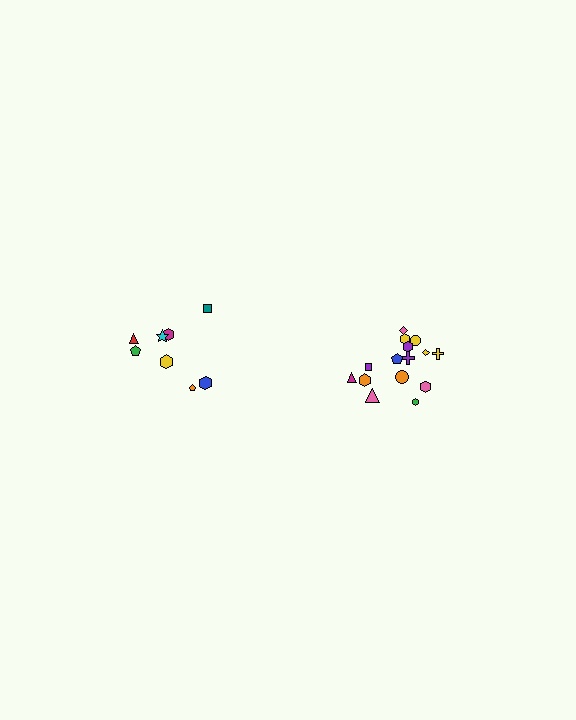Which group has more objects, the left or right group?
The right group.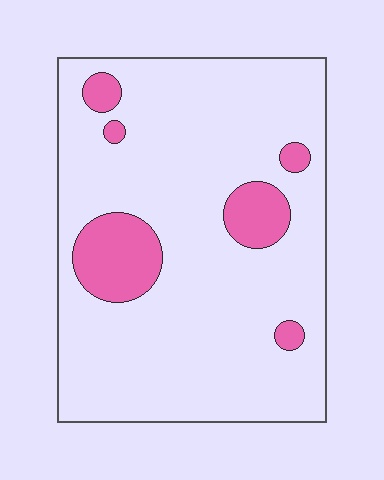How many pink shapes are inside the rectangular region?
6.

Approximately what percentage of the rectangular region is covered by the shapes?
Approximately 15%.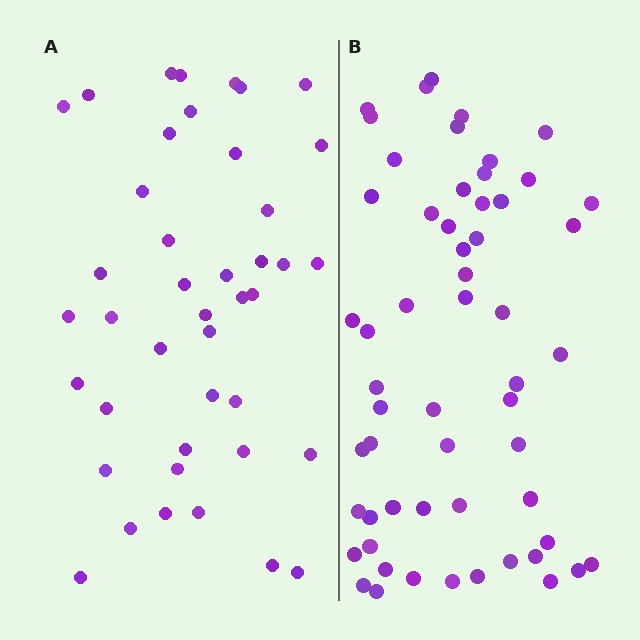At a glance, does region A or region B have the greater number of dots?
Region B (the right region) has more dots.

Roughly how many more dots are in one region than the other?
Region B has approximately 15 more dots than region A.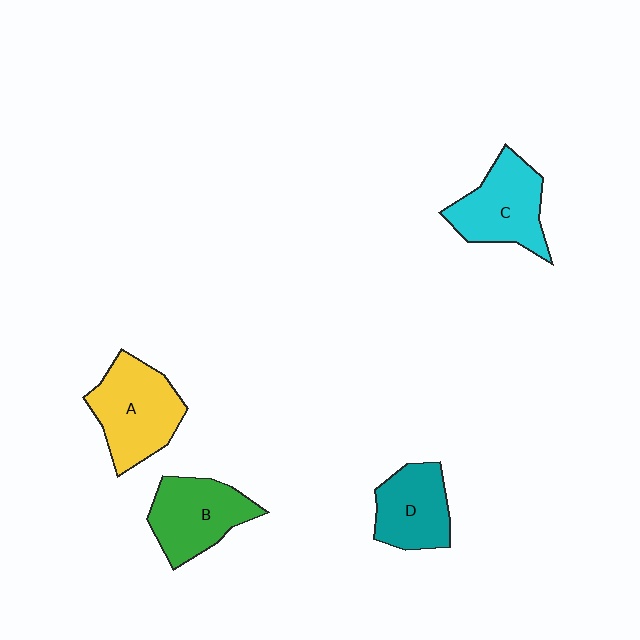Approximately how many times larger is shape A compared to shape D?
Approximately 1.3 times.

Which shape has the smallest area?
Shape D (teal).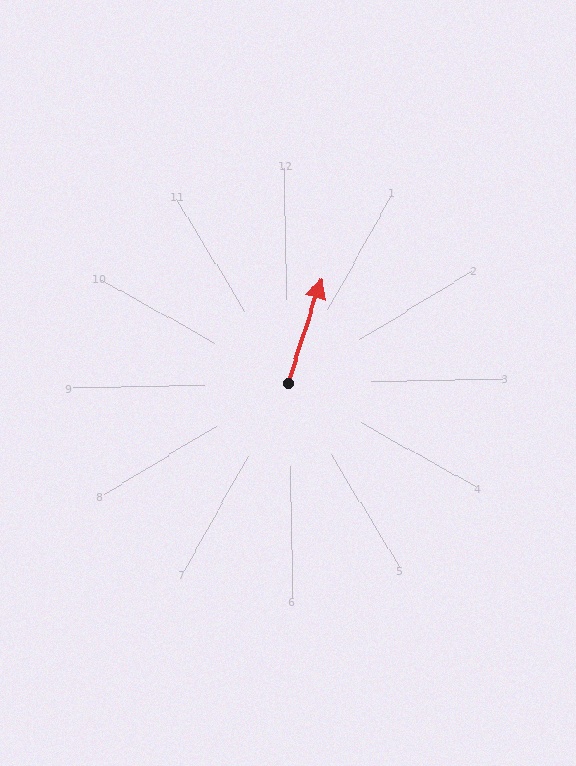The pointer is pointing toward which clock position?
Roughly 1 o'clock.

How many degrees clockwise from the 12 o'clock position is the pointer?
Approximately 19 degrees.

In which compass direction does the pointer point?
North.